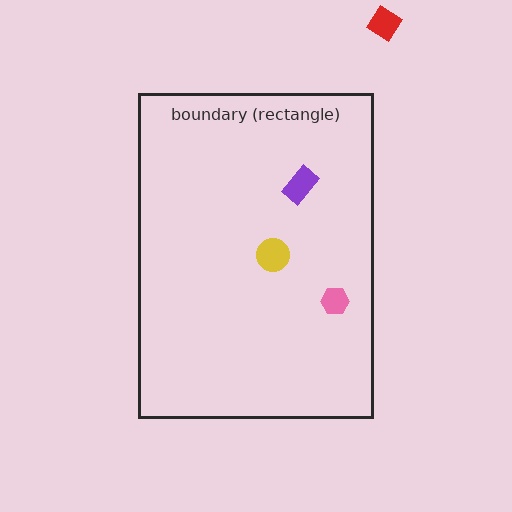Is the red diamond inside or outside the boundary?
Outside.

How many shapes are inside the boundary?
3 inside, 1 outside.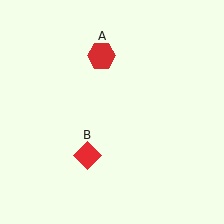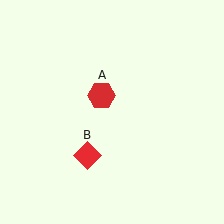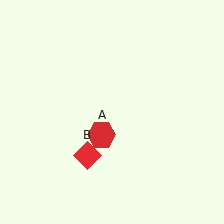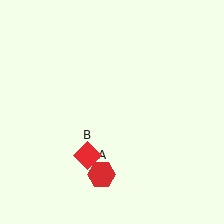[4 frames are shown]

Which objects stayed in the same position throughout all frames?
Red diamond (object B) remained stationary.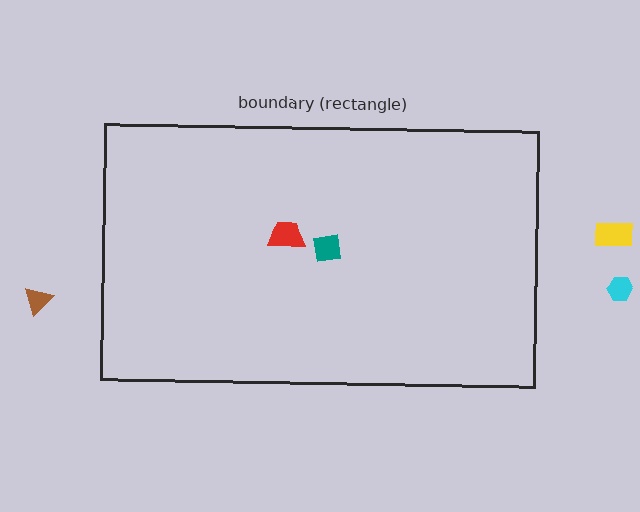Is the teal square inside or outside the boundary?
Inside.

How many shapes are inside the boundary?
2 inside, 3 outside.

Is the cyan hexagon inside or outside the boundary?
Outside.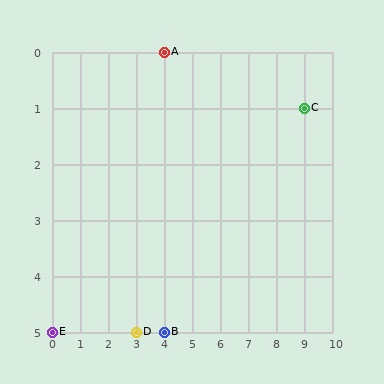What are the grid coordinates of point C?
Point C is at grid coordinates (9, 1).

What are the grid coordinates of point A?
Point A is at grid coordinates (4, 0).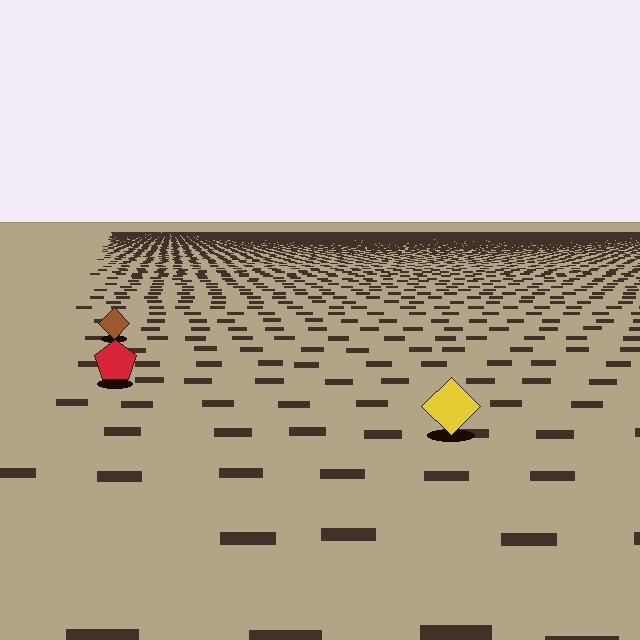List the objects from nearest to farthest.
From nearest to farthest: the yellow diamond, the red pentagon, the brown diamond.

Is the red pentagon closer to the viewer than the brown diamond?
Yes. The red pentagon is closer — you can tell from the texture gradient: the ground texture is coarser near it.